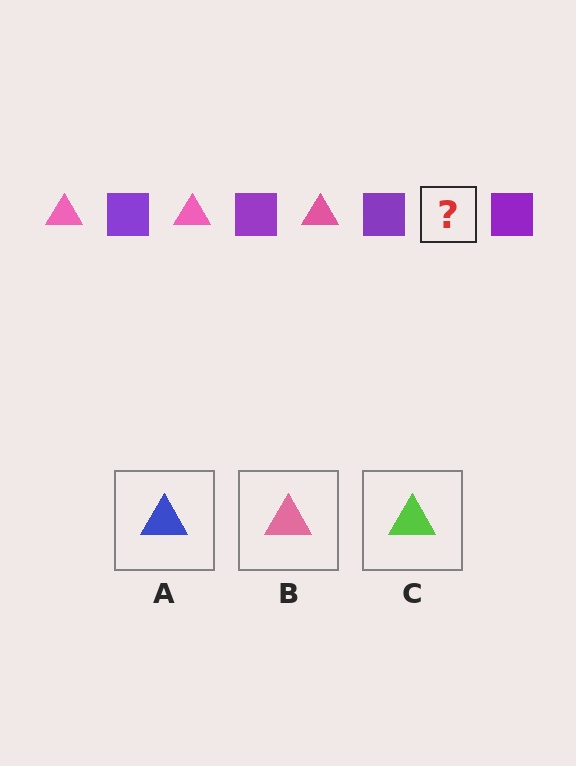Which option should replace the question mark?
Option B.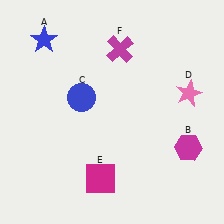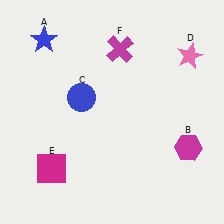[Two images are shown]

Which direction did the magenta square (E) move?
The magenta square (E) moved left.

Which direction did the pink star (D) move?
The pink star (D) moved up.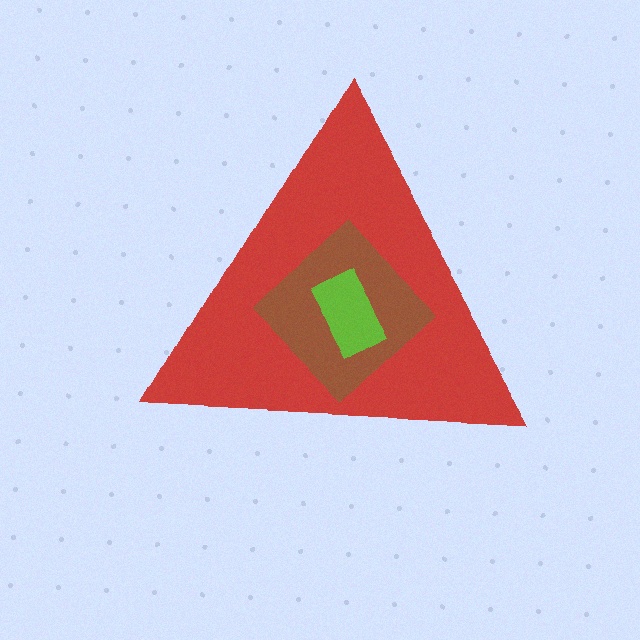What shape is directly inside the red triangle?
The brown diamond.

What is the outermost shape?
The red triangle.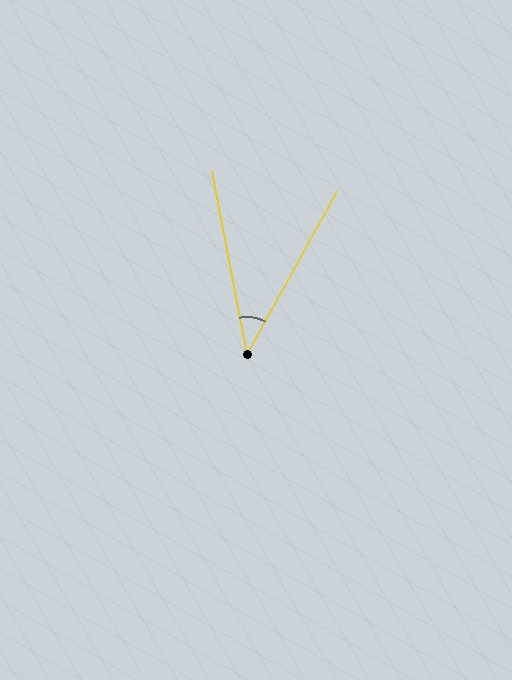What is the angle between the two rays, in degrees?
Approximately 40 degrees.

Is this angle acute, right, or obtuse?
It is acute.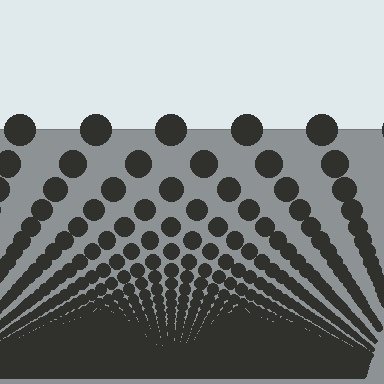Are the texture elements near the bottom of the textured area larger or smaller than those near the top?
Smaller. The gradient is inverted — elements near the bottom are smaller and denser.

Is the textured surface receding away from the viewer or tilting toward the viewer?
The surface appears to tilt toward the viewer. Texture elements get larger and sparser toward the top.